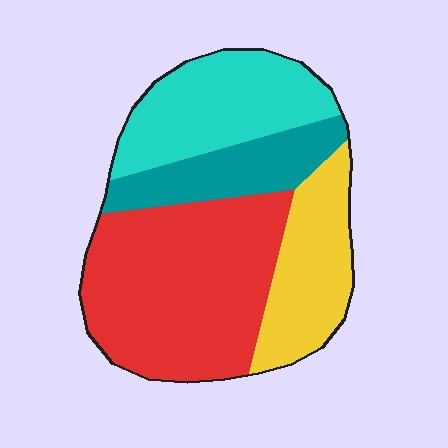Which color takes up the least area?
Teal, at roughly 15%.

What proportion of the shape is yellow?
Yellow covers 19% of the shape.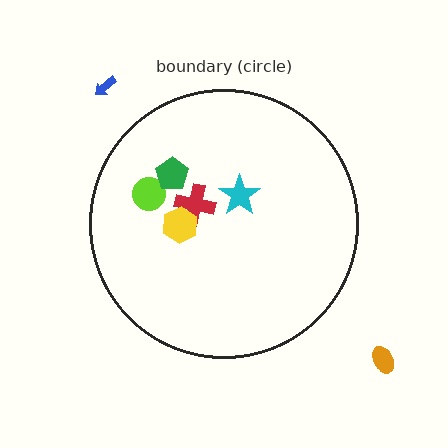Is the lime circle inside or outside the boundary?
Inside.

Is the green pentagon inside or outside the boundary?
Inside.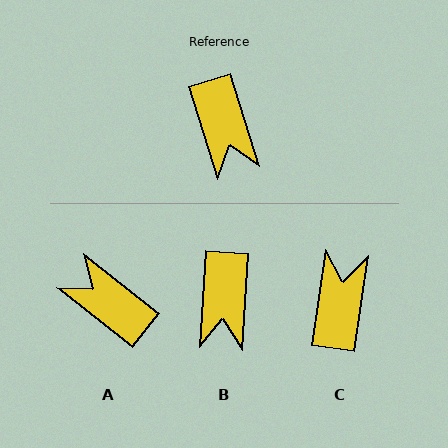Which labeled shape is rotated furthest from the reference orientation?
C, about 154 degrees away.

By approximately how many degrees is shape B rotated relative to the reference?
Approximately 21 degrees clockwise.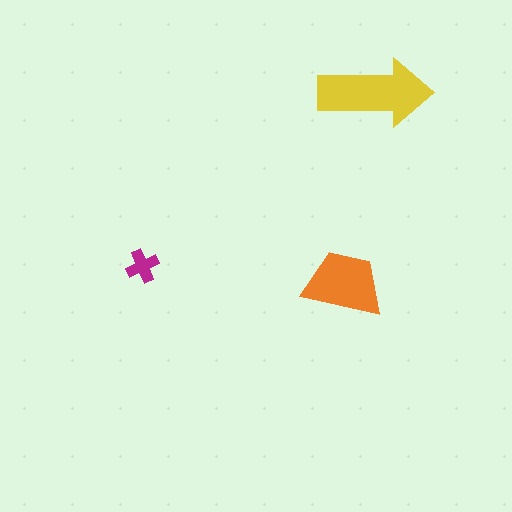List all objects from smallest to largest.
The magenta cross, the orange trapezoid, the yellow arrow.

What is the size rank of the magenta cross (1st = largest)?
3rd.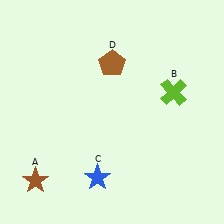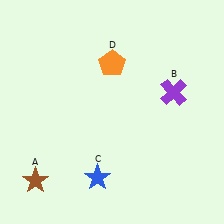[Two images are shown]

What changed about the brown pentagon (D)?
In Image 1, D is brown. In Image 2, it changed to orange.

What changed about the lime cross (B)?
In Image 1, B is lime. In Image 2, it changed to purple.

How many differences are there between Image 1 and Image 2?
There are 2 differences between the two images.